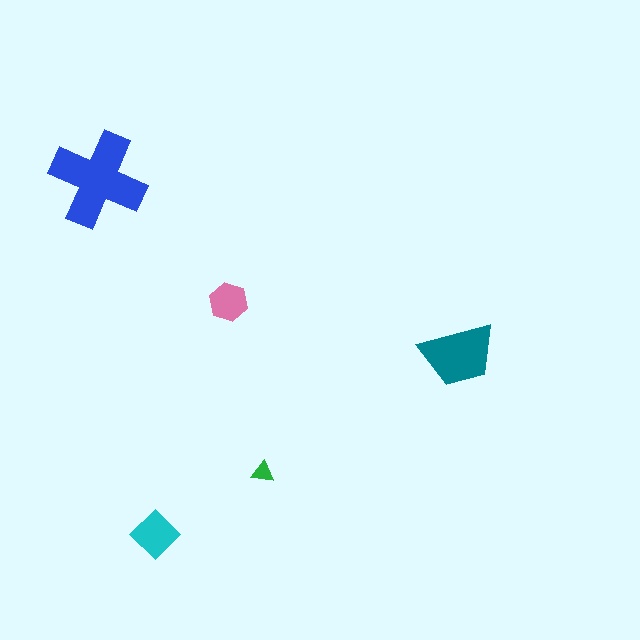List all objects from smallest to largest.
The green triangle, the pink hexagon, the cyan diamond, the teal trapezoid, the blue cross.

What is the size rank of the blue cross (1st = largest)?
1st.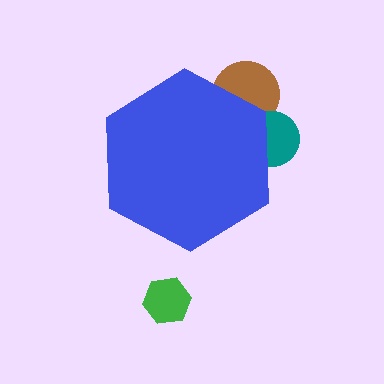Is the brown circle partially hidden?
Yes, the brown circle is partially hidden behind the blue hexagon.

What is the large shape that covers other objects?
A blue hexagon.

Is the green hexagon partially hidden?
No, the green hexagon is fully visible.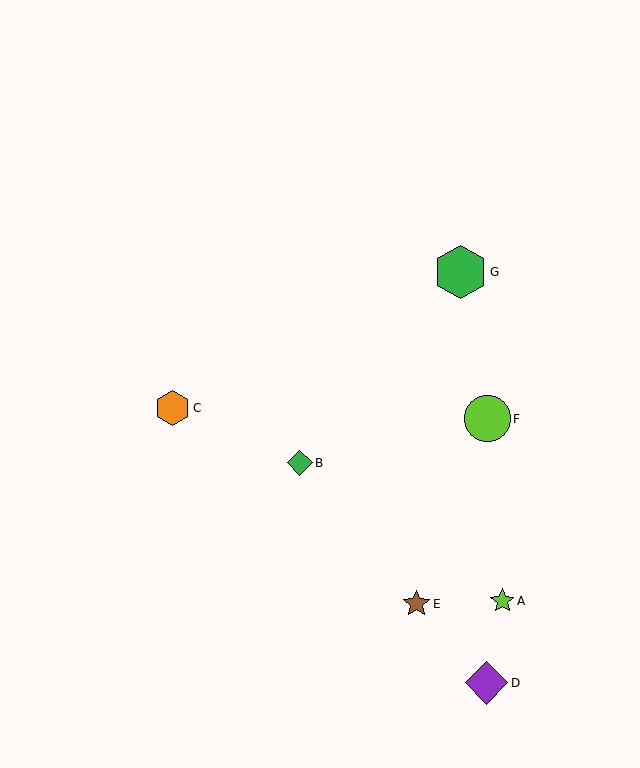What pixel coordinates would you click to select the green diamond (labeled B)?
Click at (300, 463) to select the green diamond B.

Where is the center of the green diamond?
The center of the green diamond is at (300, 463).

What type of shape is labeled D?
Shape D is a purple diamond.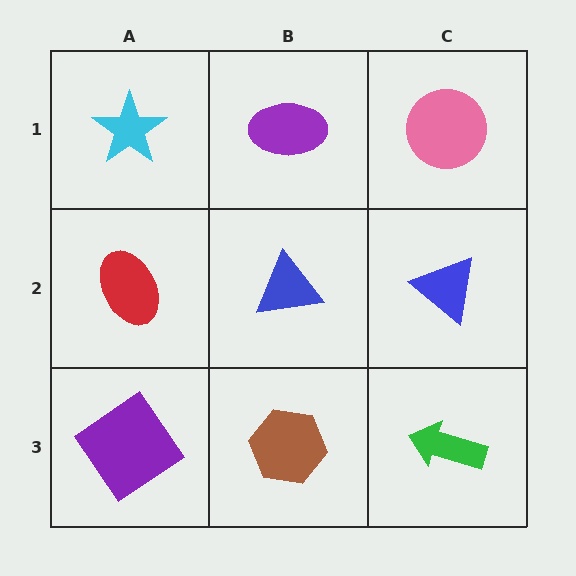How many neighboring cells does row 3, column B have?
3.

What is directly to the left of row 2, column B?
A red ellipse.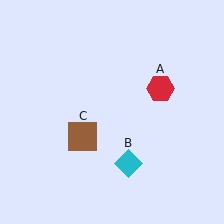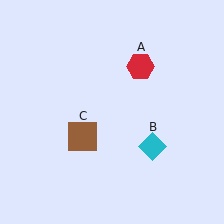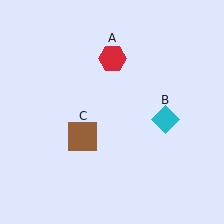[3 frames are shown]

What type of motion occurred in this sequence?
The red hexagon (object A), cyan diamond (object B) rotated counterclockwise around the center of the scene.